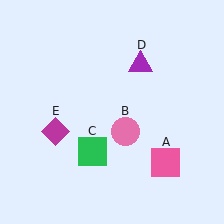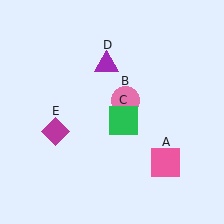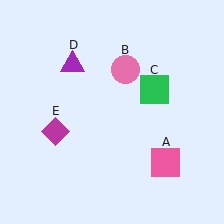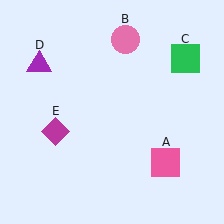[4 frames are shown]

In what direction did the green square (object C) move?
The green square (object C) moved up and to the right.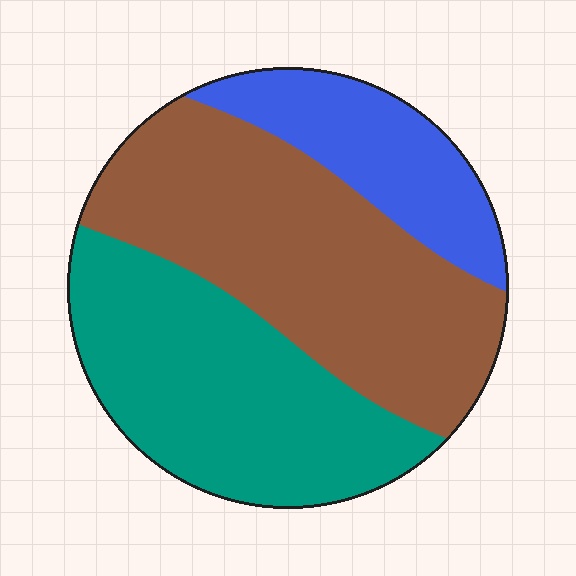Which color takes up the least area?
Blue, at roughly 20%.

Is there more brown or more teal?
Brown.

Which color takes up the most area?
Brown, at roughly 45%.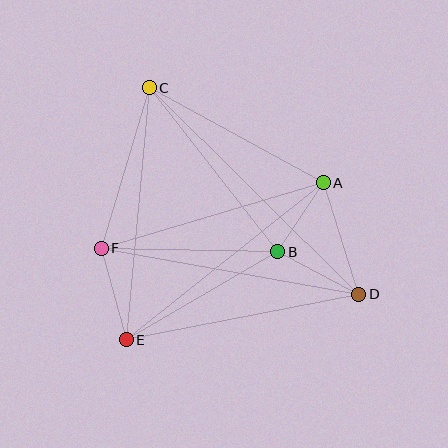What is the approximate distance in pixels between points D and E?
The distance between D and E is approximately 237 pixels.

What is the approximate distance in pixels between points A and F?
The distance between A and F is approximately 231 pixels.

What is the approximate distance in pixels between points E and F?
The distance between E and F is approximately 95 pixels.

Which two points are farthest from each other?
Points C and D are farthest from each other.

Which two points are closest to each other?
Points A and B are closest to each other.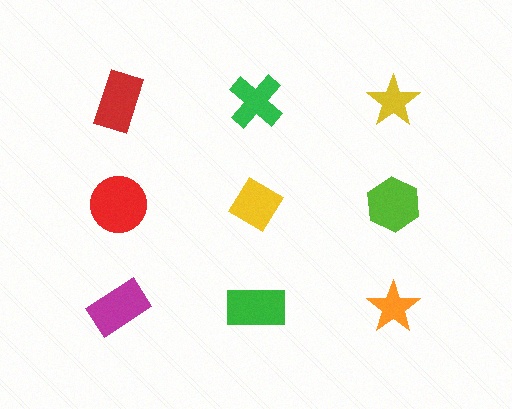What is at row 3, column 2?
A green rectangle.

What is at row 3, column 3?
An orange star.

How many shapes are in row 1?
3 shapes.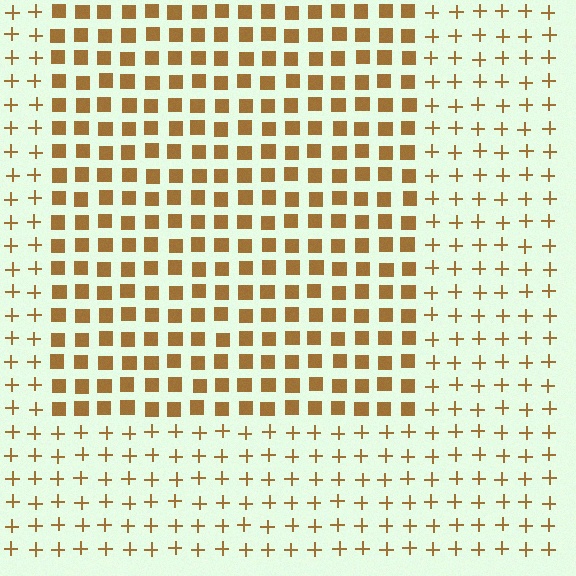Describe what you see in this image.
The image is filled with small brown elements arranged in a uniform grid. A rectangle-shaped region contains squares, while the surrounding area contains plus signs. The boundary is defined purely by the change in element shape.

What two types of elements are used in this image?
The image uses squares inside the rectangle region and plus signs outside it.